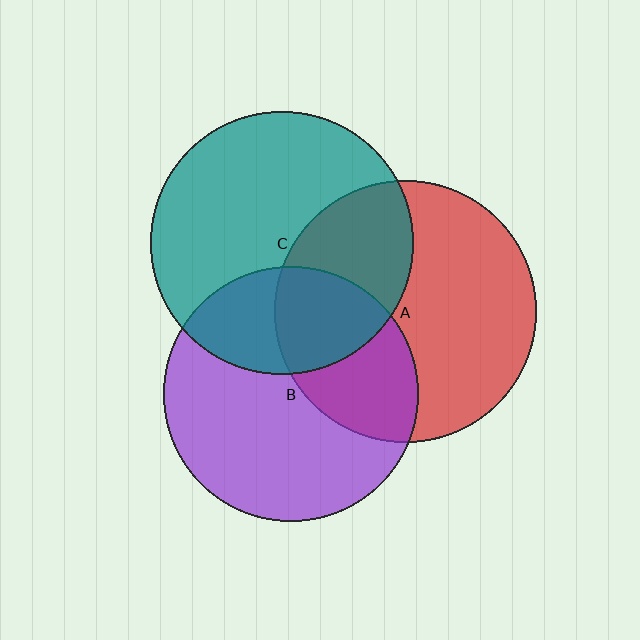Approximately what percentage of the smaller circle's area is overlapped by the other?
Approximately 35%.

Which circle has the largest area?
Circle C (teal).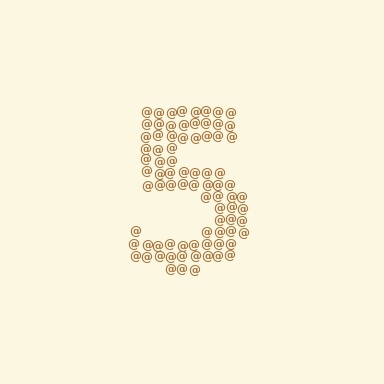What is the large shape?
The large shape is the digit 5.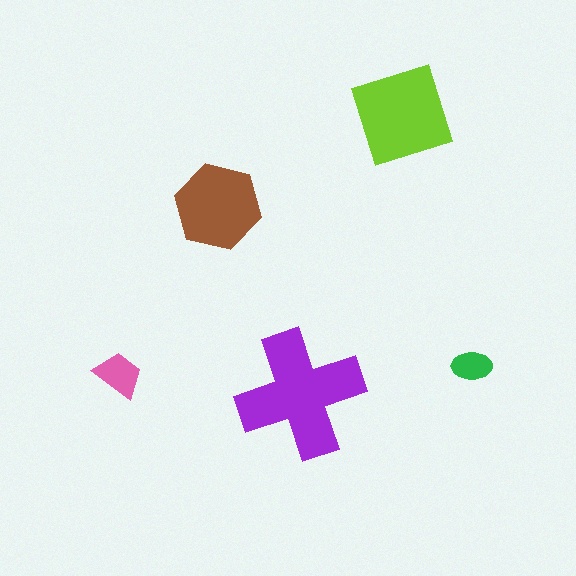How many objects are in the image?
There are 5 objects in the image.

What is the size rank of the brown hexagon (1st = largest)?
3rd.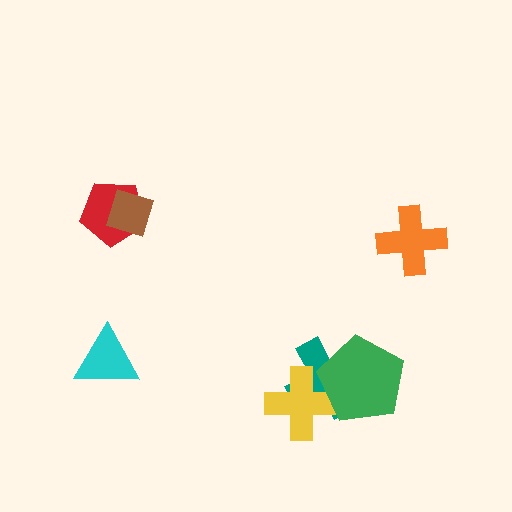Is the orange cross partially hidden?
No, no other shape covers it.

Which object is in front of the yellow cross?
The green pentagon is in front of the yellow cross.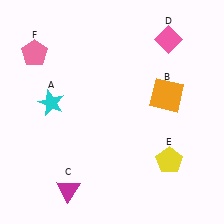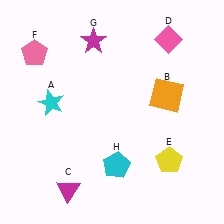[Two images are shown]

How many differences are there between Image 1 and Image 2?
There are 2 differences between the two images.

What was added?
A magenta star (G), a cyan pentagon (H) were added in Image 2.